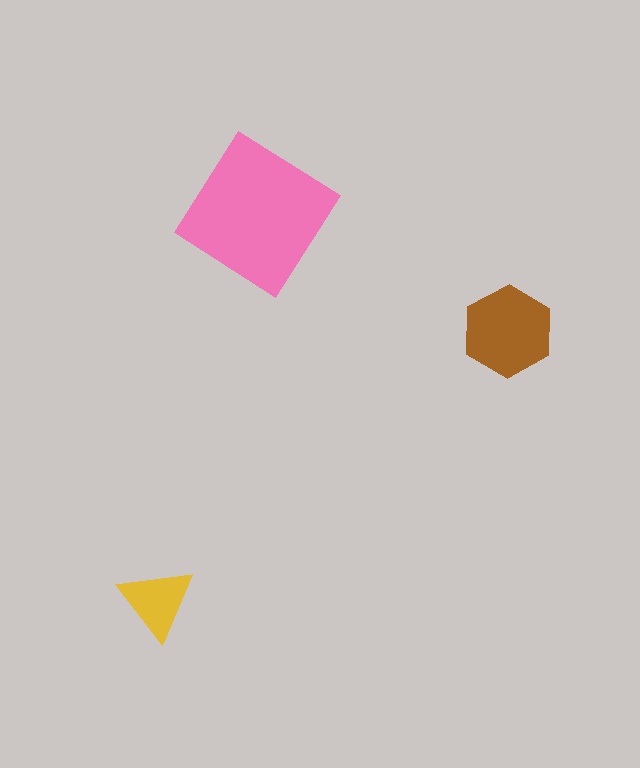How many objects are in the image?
There are 3 objects in the image.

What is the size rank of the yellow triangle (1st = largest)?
3rd.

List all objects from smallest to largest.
The yellow triangle, the brown hexagon, the pink diamond.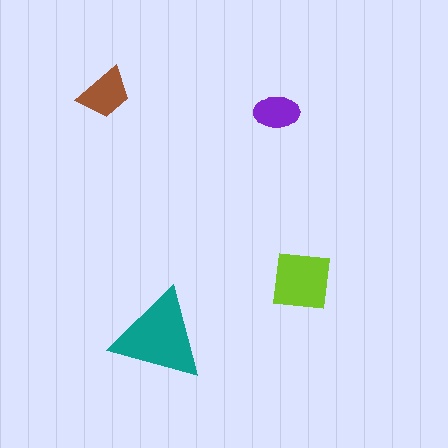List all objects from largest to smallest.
The teal triangle, the lime square, the brown trapezoid, the purple ellipse.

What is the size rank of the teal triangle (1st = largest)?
1st.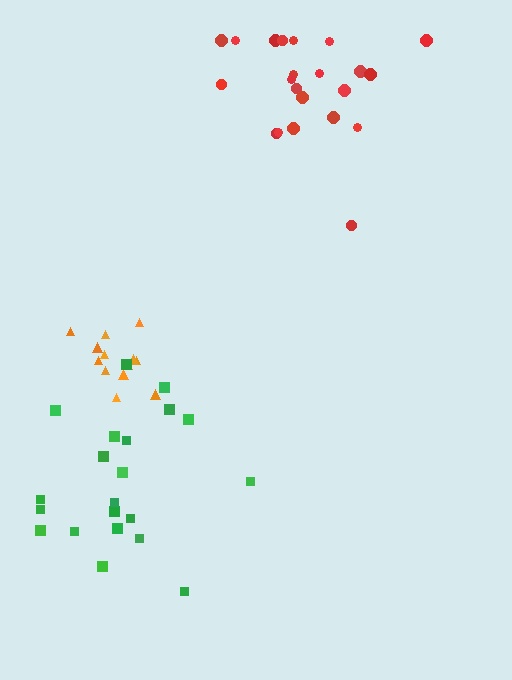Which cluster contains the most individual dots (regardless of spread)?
Red (22).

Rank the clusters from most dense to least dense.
orange, red, green.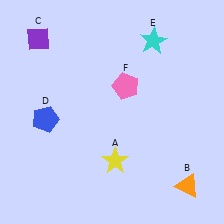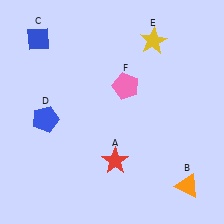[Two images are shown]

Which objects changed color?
A changed from yellow to red. C changed from purple to blue. E changed from cyan to yellow.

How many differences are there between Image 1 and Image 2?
There are 3 differences between the two images.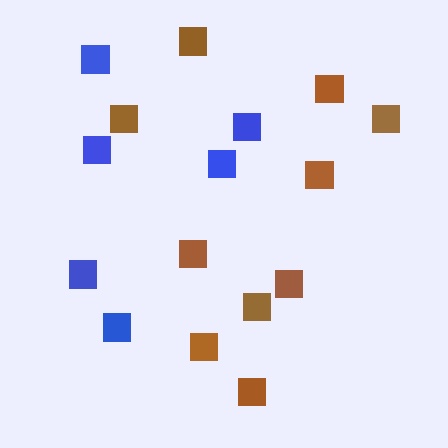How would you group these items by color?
There are 2 groups: one group of brown squares (10) and one group of blue squares (6).